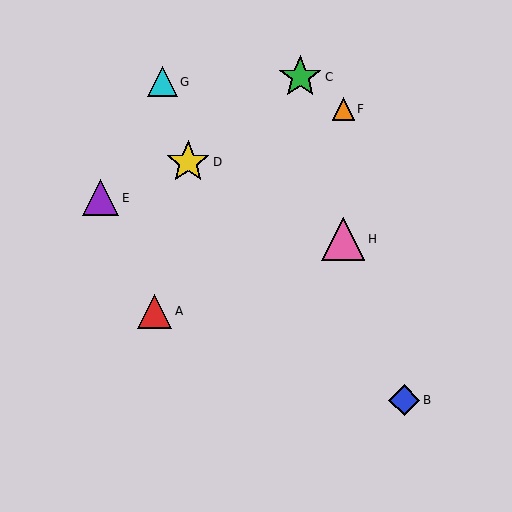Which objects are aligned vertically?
Objects F, H are aligned vertically.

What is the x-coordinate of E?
Object E is at x≈101.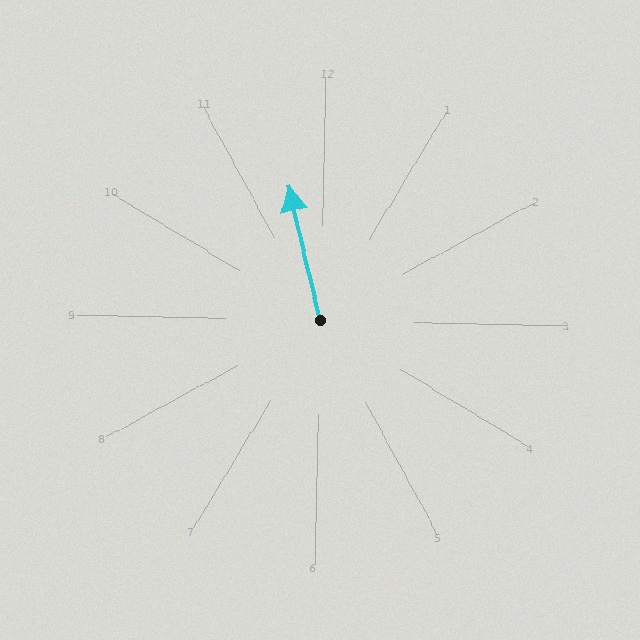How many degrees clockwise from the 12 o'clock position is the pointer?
Approximately 345 degrees.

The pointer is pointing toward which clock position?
Roughly 12 o'clock.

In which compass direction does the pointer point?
North.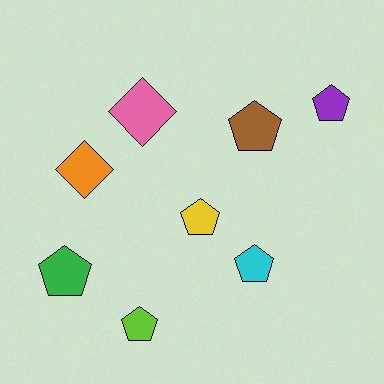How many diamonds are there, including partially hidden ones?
There are 2 diamonds.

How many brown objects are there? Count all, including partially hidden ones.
There is 1 brown object.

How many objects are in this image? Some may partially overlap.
There are 8 objects.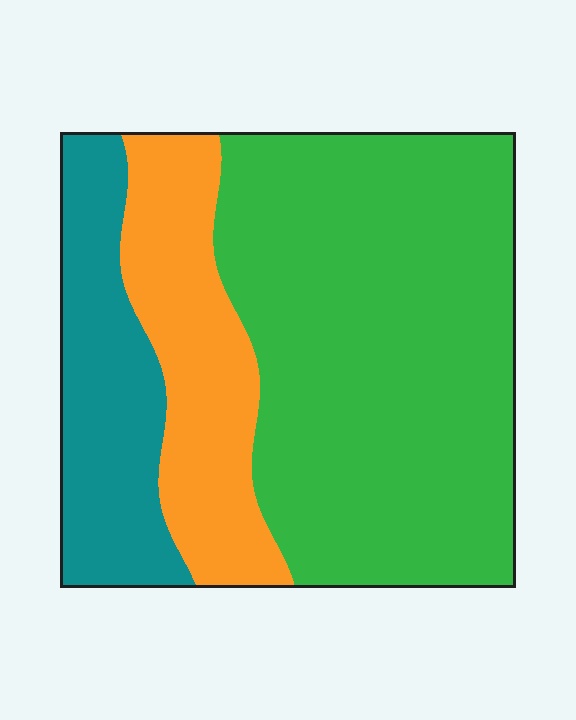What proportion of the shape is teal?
Teal takes up less than a quarter of the shape.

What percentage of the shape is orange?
Orange covers 21% of the shape.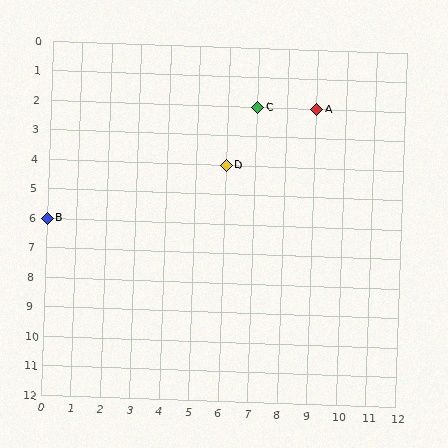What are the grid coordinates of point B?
Point B is at grid coordinates (0, 6).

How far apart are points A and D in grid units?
Points A and D are 3 columns and 2 rows apart (about 3.6 grid units diagonally).